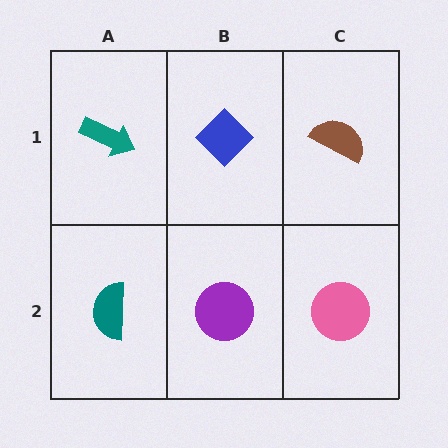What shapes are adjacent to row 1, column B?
A purple circle (row 2, column B), a teal arrow (row 1, column A), a brown semicircle (row 1, column C).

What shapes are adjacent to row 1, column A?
A teal semicircle (row 2, column A), a blue diamond (row 1, column B).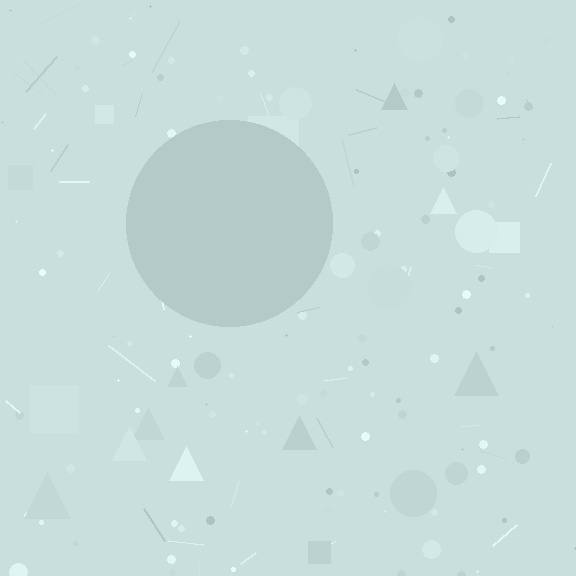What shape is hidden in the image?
A circle is hidden in the image.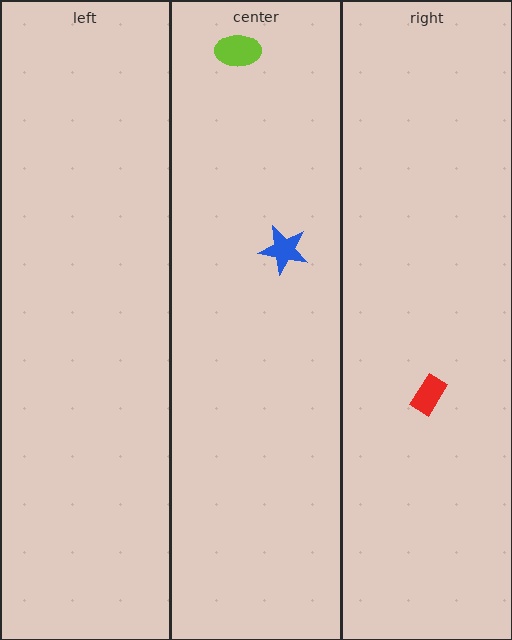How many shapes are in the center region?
2.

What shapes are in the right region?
The red rectangle.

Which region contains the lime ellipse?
The center region.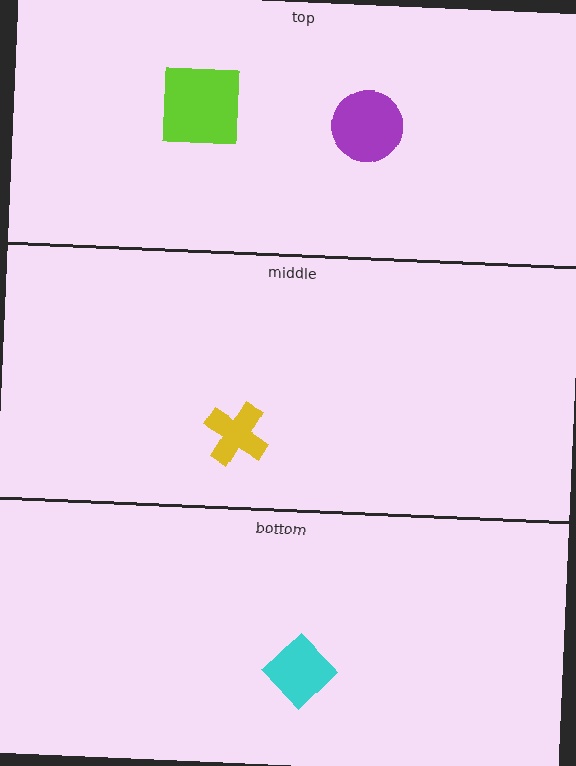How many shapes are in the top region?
2.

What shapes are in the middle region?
The yellow cross.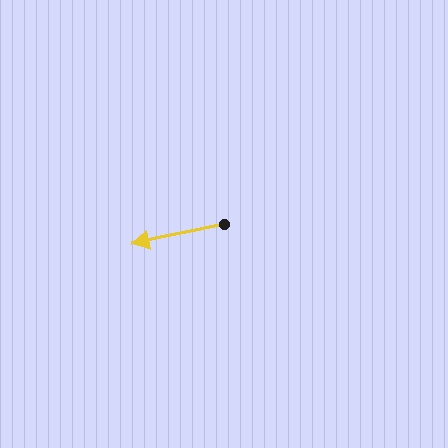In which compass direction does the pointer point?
West.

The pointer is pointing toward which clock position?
Roughly 9 o'clock.